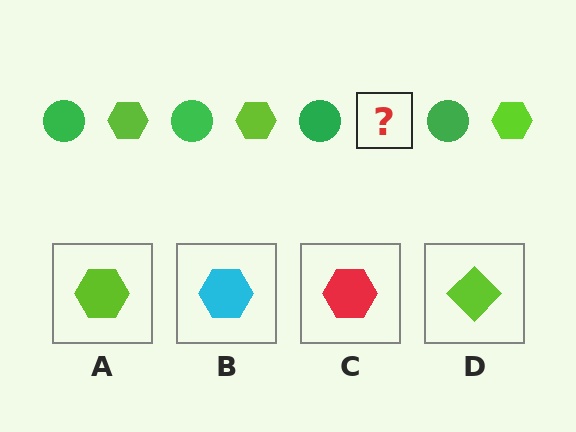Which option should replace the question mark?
Option A.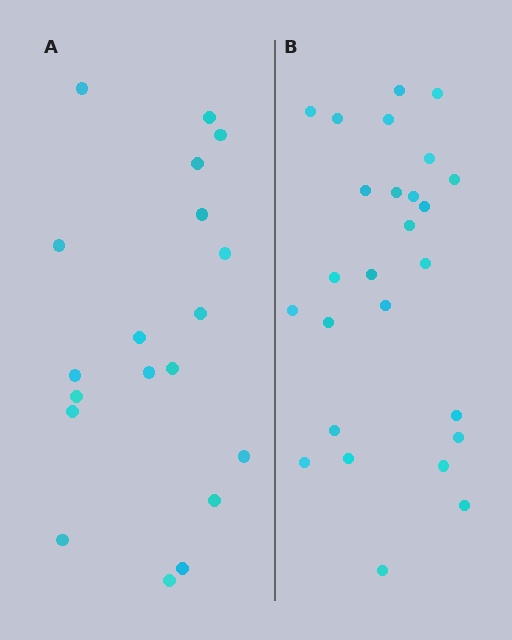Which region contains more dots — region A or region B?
Region B (the right region) has more dots.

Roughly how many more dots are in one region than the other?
Region B has roughly 8 or so more dots than region A.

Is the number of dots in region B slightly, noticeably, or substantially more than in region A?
Region B has noticeably more, but not dramatically so. The ratio is roughly 1.4 to 1.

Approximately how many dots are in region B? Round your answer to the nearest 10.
About 30 dots. (The exact count is 26, which rounds to 30.)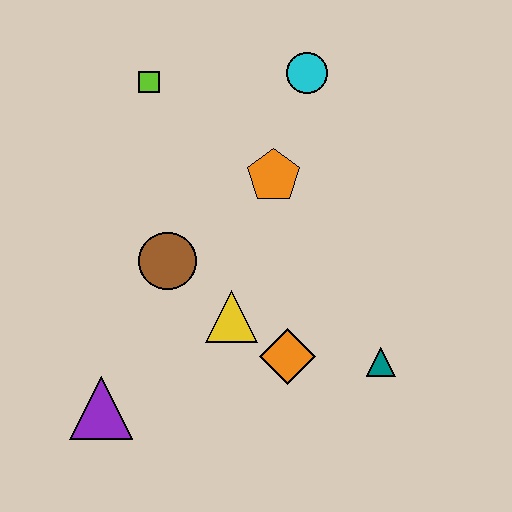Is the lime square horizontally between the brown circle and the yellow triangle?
No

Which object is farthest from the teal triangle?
The lime square is farthest from the teal triangle.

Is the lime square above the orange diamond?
Yes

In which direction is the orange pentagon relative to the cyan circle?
The orange pentagon is below the cyan circle.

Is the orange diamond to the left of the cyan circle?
Yes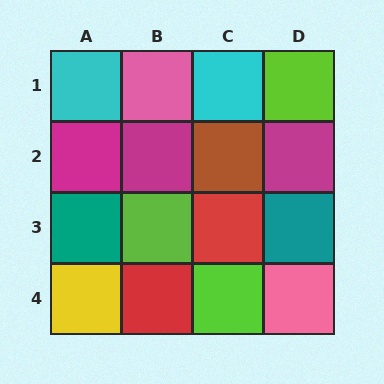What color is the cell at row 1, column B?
Pink.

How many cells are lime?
3 cells are lime.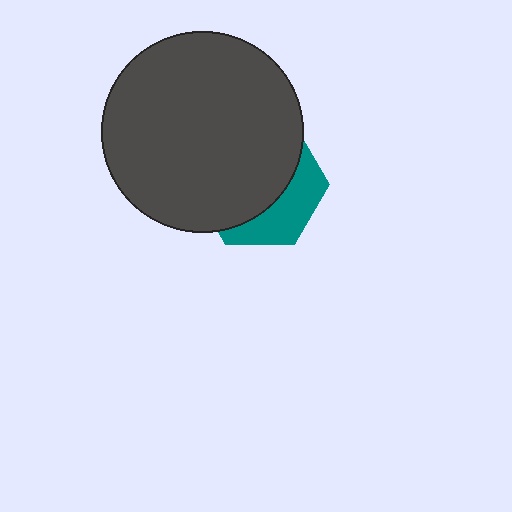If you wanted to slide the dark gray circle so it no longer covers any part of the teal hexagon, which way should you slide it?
Slide it toward the upper-left — that is the most direct way to separate the two shapes.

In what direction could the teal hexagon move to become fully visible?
The teal hexagon could move toward the lower-right. That would shift it out from behind the dark gray circle entirely.